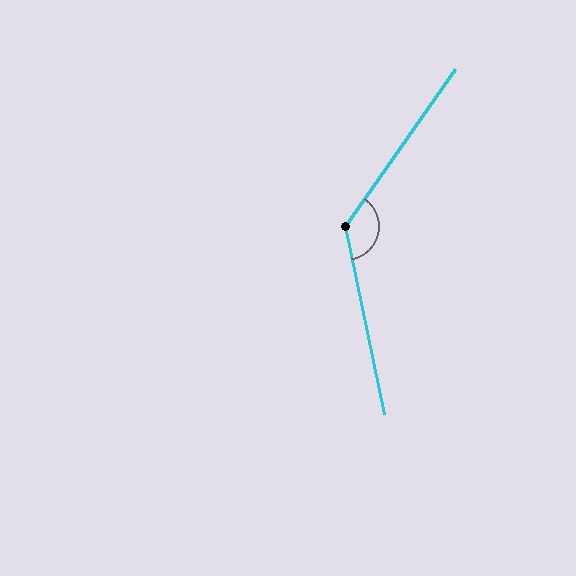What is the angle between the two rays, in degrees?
Approximately 133 degrees.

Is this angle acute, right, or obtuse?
It is obtuse.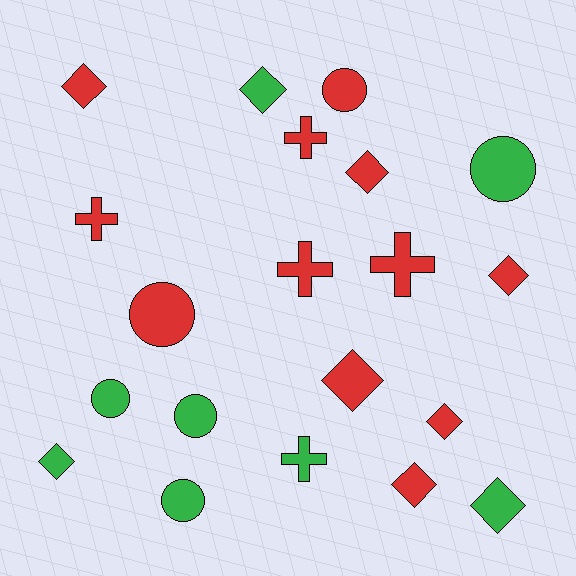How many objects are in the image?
There are 20 objects.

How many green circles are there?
There are 4 green circles.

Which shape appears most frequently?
Diamond, with 9 objects.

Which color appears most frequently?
Red, with 12 objects.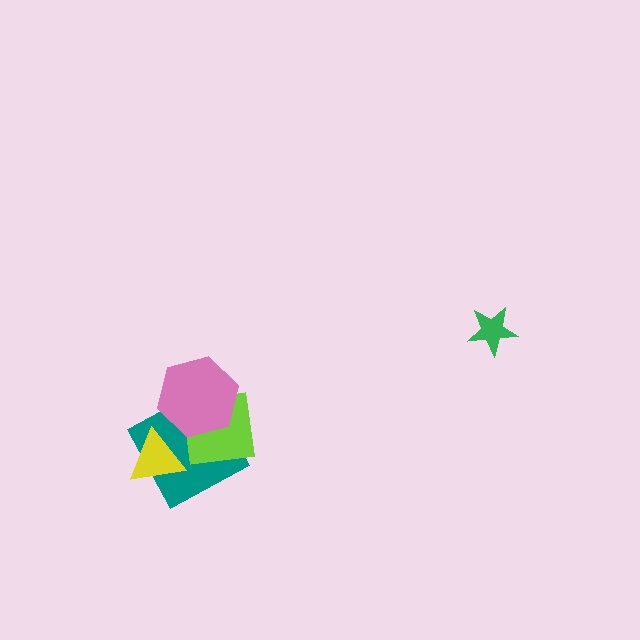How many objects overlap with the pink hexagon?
2 objects overlap with the pink hexagon.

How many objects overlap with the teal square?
3 objects overlap with the teal square.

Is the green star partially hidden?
No, no other shape covers it.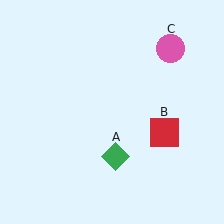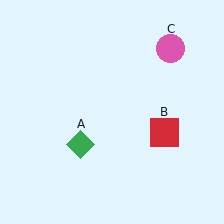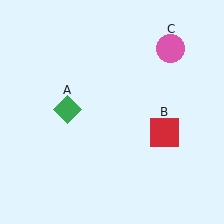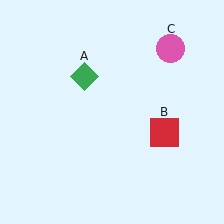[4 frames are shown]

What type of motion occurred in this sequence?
The green diamond (object A) rotated clockwise around the center of the scene.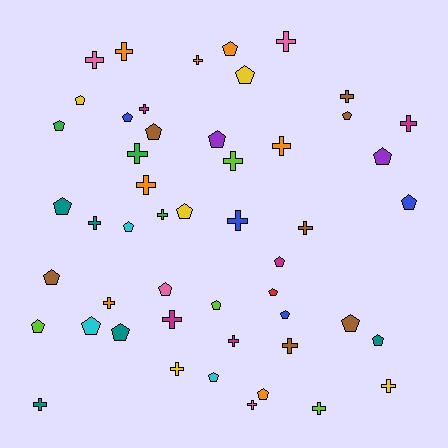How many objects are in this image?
There are 50 objects.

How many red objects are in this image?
There is 1 red object.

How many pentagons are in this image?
There are 26 pentagons.